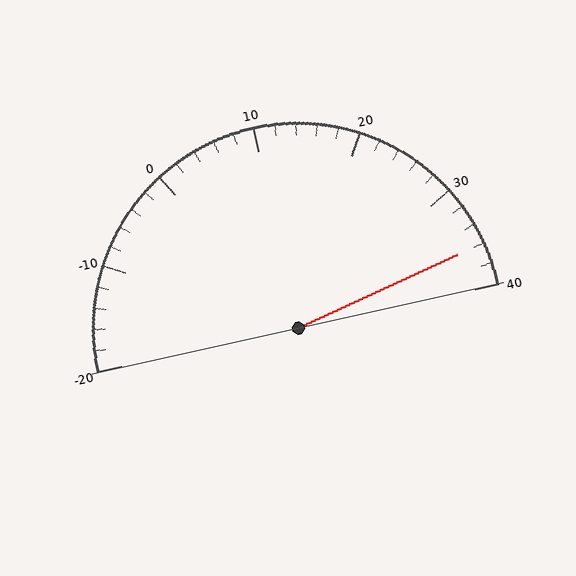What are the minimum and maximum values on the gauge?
The gauge ranges from -20 to 40.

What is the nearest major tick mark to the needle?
The nearest major tick mark is 40.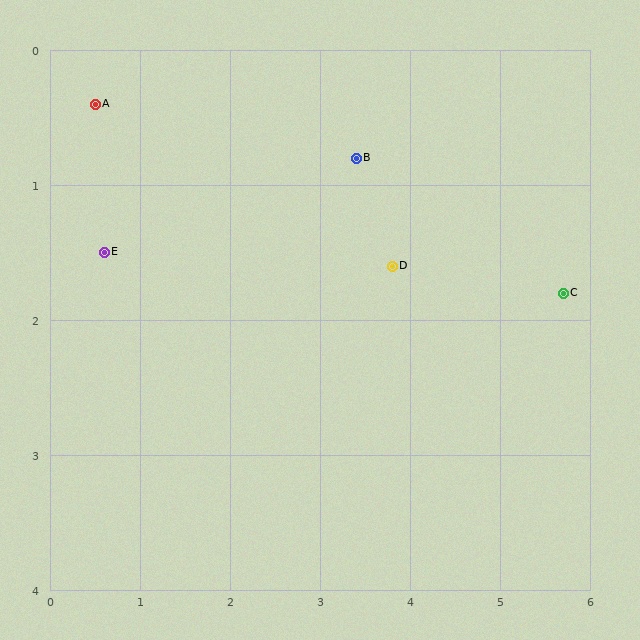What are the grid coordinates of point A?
Point A is at approximately (0.5, 0.4).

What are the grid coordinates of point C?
Point C is at approximately (5.7, 1.8).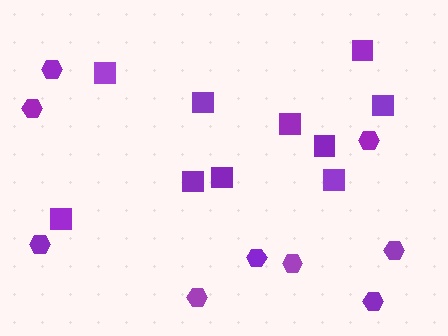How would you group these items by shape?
There are 2 groups: one group of hexagons (9) and one group of squares (10).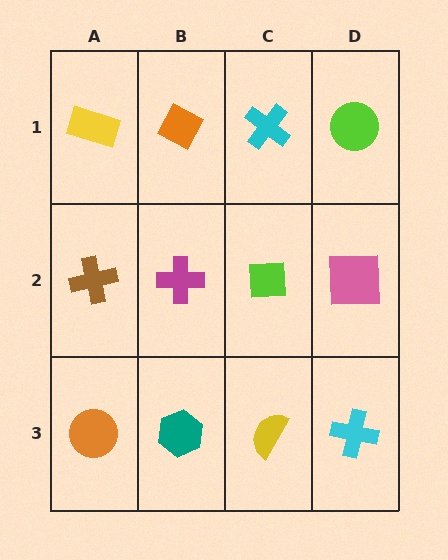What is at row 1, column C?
A cyan cross.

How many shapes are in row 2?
4 shapes.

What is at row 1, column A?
A yellow rectangle.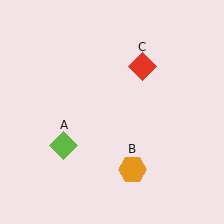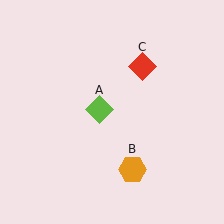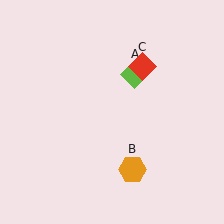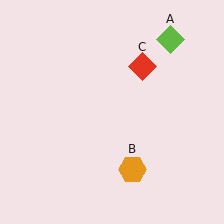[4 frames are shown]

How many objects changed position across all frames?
1 object changed position: lime diamond (object A).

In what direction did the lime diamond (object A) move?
The lime diamond (object A) moved up and to the right.